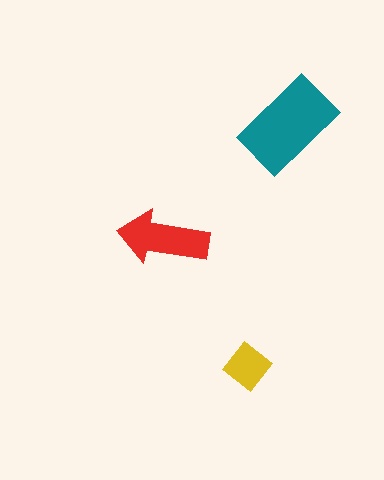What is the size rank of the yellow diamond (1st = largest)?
3rd.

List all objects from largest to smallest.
The teal rectangle, the red arrow, the yellow diamond.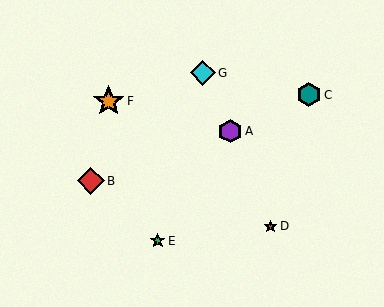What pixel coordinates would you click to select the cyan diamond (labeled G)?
Click at (203, 73) to select the cyan diamond G.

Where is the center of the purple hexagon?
The center of the purple hexagon is at (230, 131).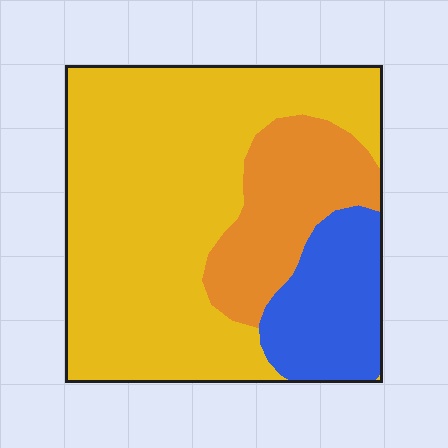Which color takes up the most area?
Yellow, at roughly 65%.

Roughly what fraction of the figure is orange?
Orange covers 20% of the figure.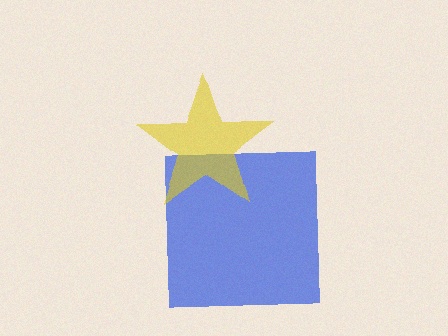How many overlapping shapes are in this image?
There are 2 overlapping shapes in the image.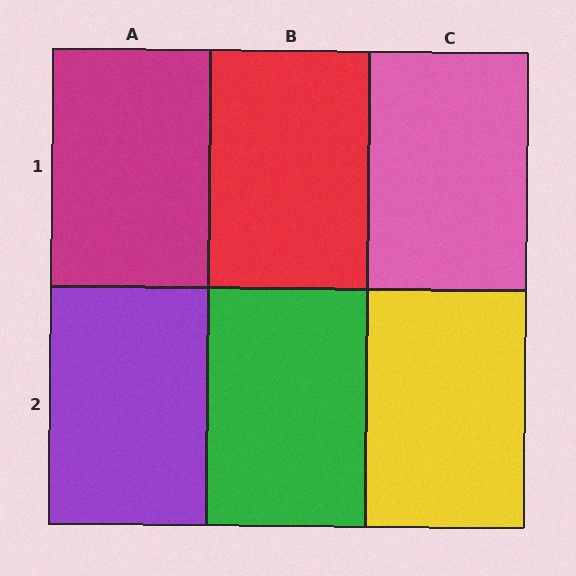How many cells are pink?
1 cell is pink.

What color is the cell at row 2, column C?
Yellow.